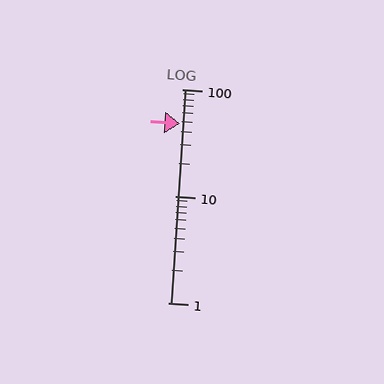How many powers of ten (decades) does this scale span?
The scale spans 2 decades, from 1 to 100.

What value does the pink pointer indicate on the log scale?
The pointer indicates approximately 48.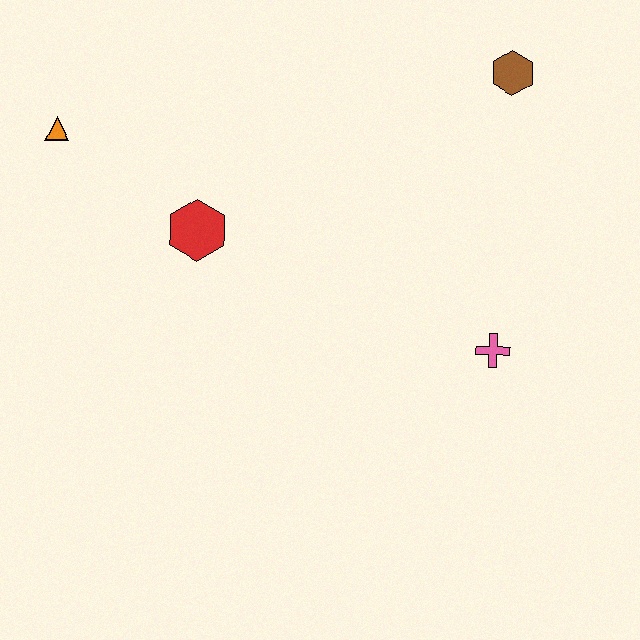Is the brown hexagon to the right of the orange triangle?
Yes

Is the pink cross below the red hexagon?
Yes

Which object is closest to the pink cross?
The brown hexagon is closest to the pink cross.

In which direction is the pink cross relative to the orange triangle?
The pink cross is to the right of the orange triangle.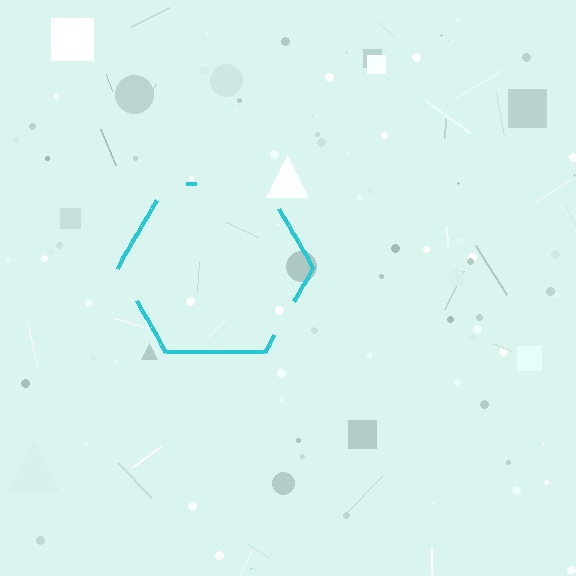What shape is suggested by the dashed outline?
The dashed outline suggests a hexagon.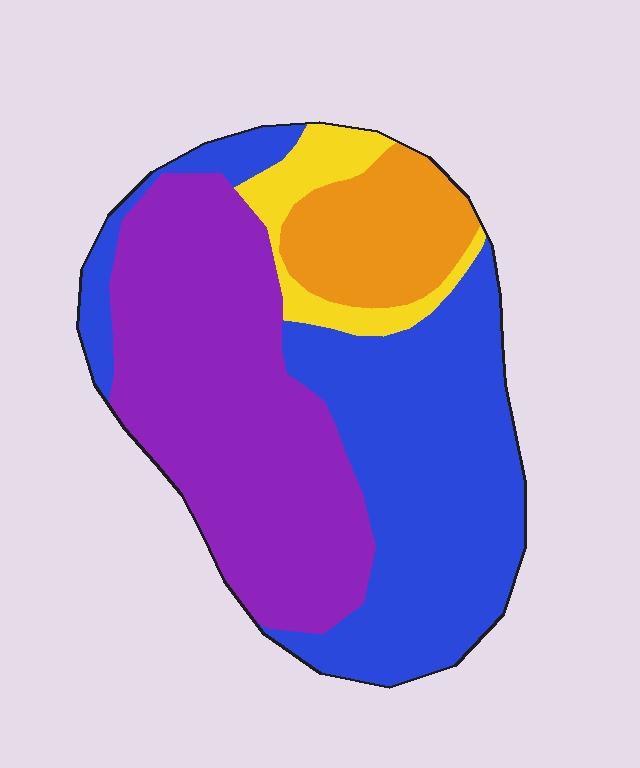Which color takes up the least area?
Yellow, at roughly 5%.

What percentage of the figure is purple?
Purple takes up about two fifths (2/5) of the figure.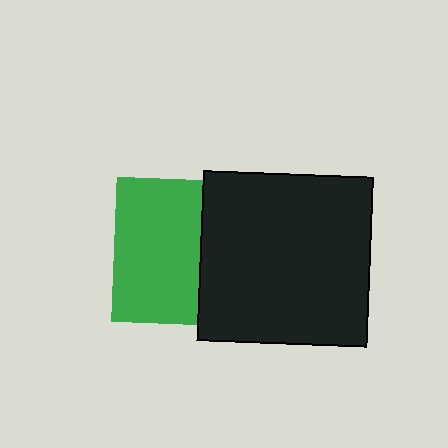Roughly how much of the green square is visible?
About half of it is visible (roughly 60%).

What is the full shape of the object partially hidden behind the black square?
The partially hidden object is a green square.